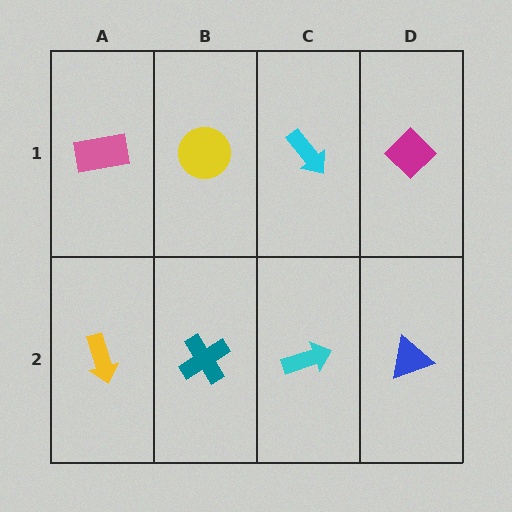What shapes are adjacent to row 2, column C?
A cyan arrow (row 1, column C), a teal cross (row 2, column B), a blue triangle (row 2, column D).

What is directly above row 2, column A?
A pink rectangle.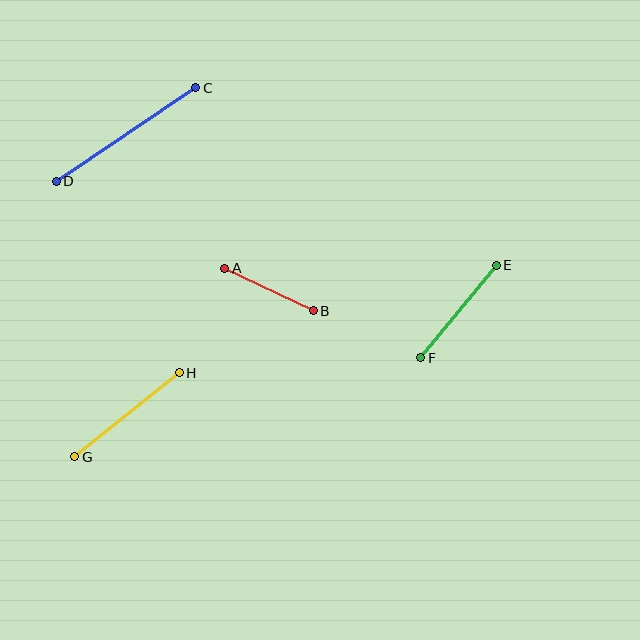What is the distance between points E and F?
The distance is approximately 119 pixels.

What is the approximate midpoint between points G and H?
The midpoint is at approximately (127, 415) pixels.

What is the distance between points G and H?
The distance is approximately 134 pixels.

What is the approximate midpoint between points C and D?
The midpoint is at approximately (126, 135) pixels.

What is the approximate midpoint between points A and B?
The midpoint is at approximately (269, 290) pixels.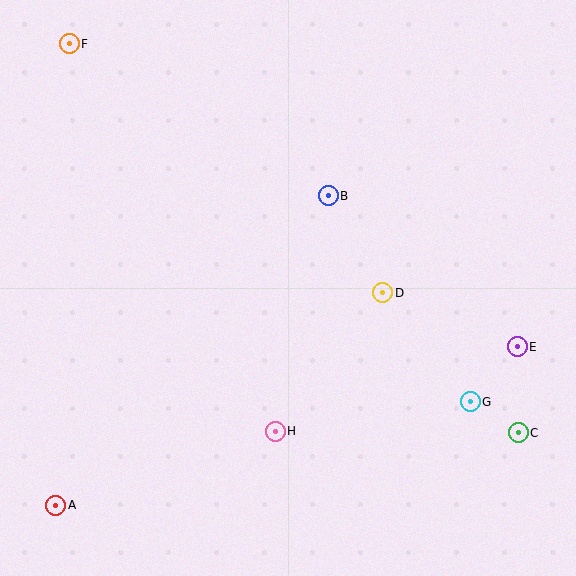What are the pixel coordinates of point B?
Point B is at (328, 196).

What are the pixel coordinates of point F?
Point F is at (69, 44).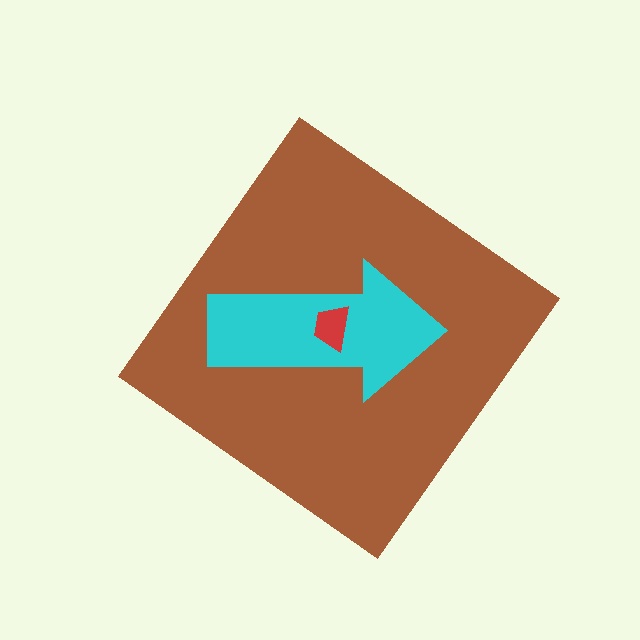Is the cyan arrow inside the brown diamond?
Yes.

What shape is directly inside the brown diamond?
The cyan arrow.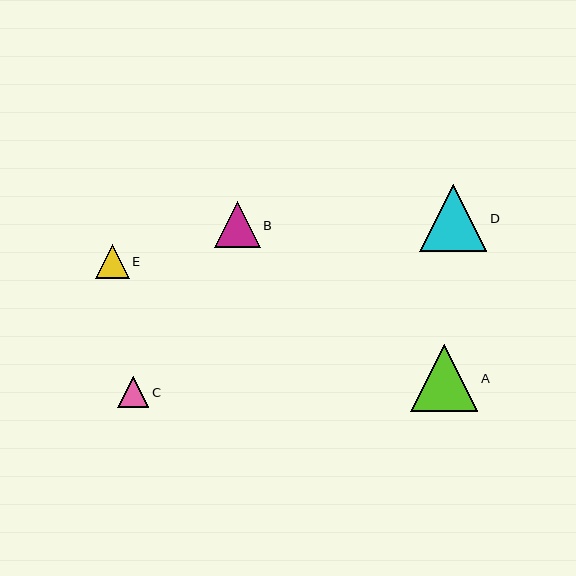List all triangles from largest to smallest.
From largest to smallest: D, A, B, E, C.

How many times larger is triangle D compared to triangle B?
Triangle D is approximately 1.5 times the size of triangle B.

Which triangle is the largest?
Triangle D is the largest with a size of approximately 67 pixels.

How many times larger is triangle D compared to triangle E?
Triangle D is approximately 2.0 times the size of triangle E.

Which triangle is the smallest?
Triangle C is the smallest with a size of approximately 31 pixels.